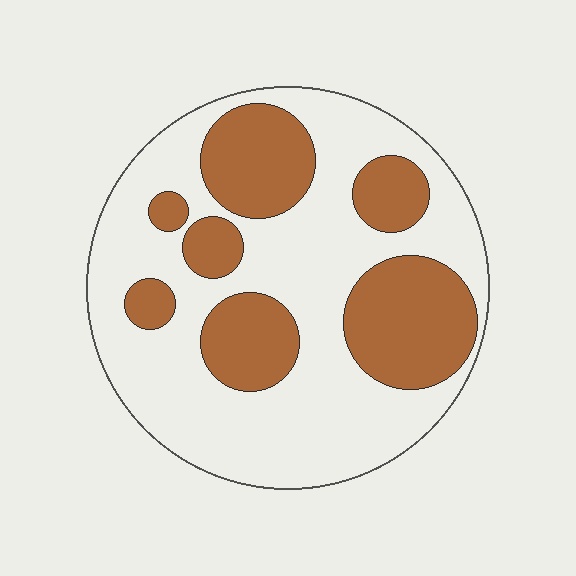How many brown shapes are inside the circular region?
7.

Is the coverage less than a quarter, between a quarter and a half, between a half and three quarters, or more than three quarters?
Between a quarter and a half.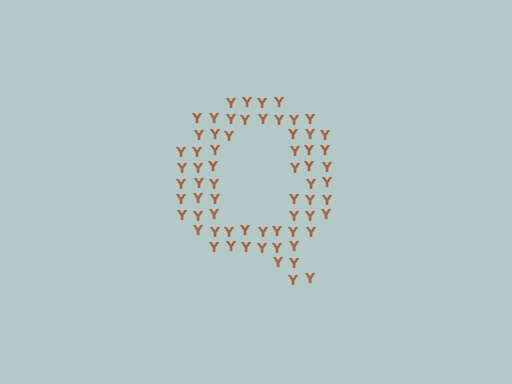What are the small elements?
The small elements are letter Y's.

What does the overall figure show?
The overall figure shows the letter Q.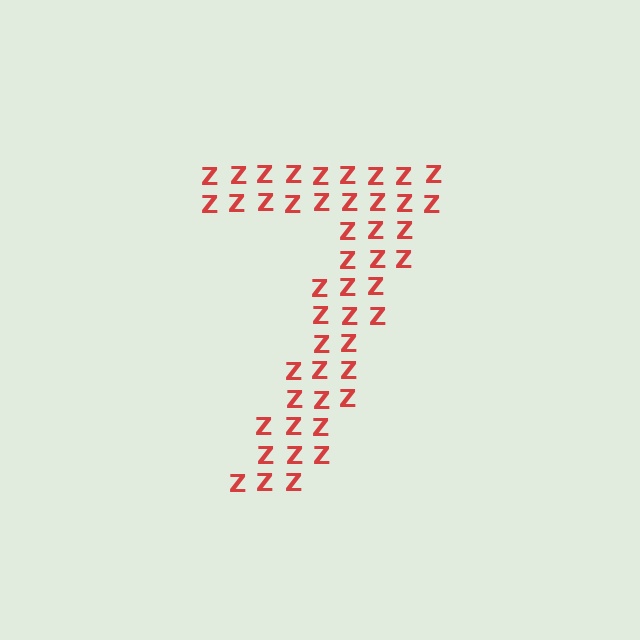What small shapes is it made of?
It is made of small letter Z's.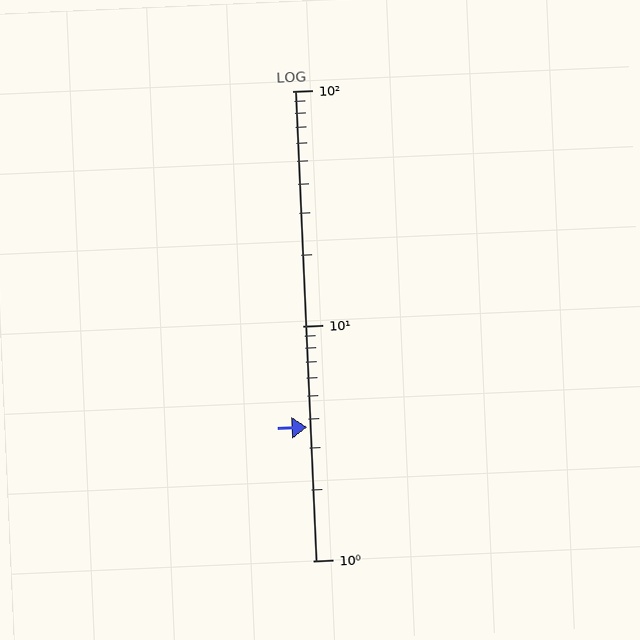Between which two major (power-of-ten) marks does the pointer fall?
The pointer is between 1 and 10.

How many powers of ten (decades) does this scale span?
The scale spans 2 decades, from 1 to 100.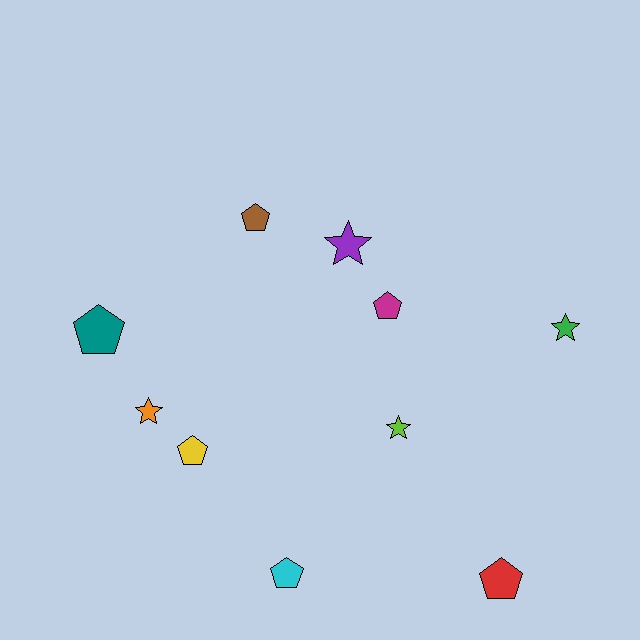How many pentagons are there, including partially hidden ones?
There are 6 pentagons.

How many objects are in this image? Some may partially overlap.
There are 10 objects.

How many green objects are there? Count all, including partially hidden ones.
There is 1 green object.